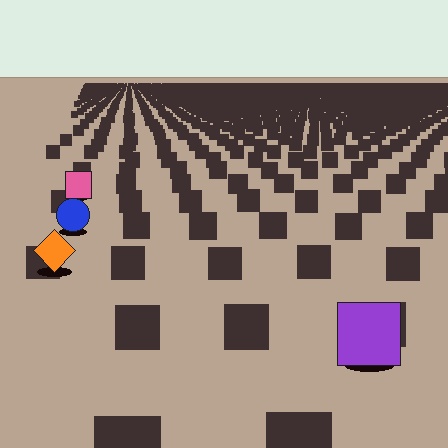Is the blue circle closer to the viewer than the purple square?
No. The purple square is closer — you can tell from the texture gradient: the ground texture is coarser near it.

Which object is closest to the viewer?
The purple square is closest. The texture marks near it are larger and more spread out.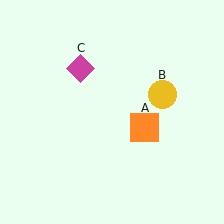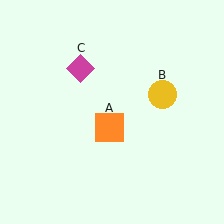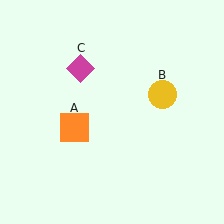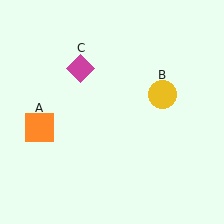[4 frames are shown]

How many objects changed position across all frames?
1 object changed position: orange square (object A).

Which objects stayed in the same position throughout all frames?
Yellow circle (object B) and magenta diamond (object C) remained stationary.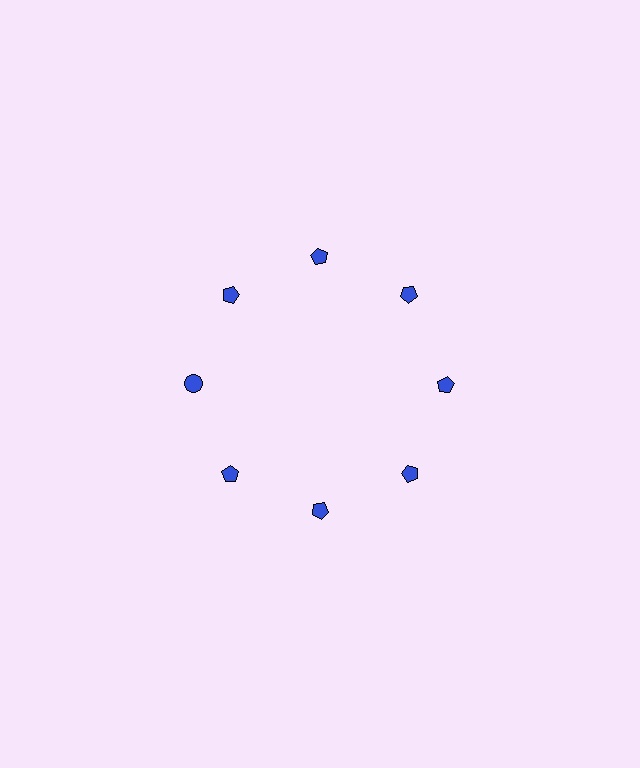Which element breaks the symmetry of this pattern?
The blue circle at roughly the 9 o'clock position breaks the symmetry. All other shapes are blue pentagons.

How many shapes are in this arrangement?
There are 8 shapes arranged in a ring pattern.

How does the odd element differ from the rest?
It has a different shape: circle instead of pentagon.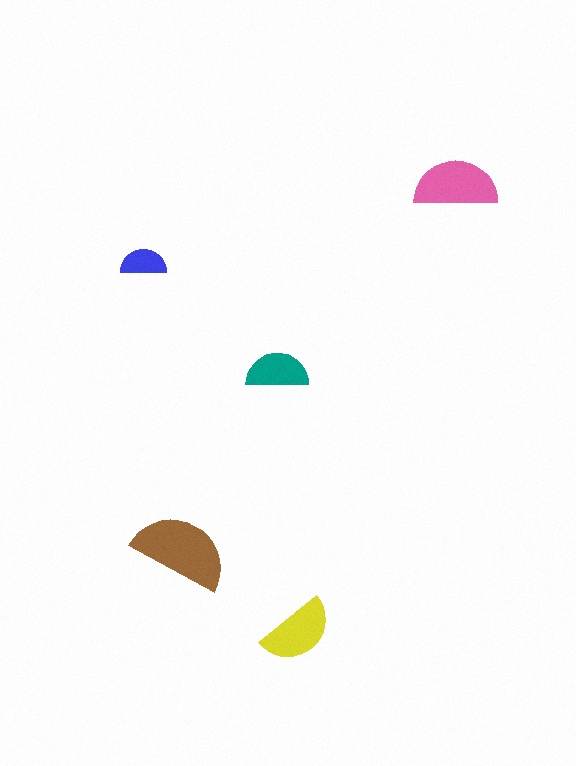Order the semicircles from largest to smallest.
the brown one, the pink one, the yellow one, the teal one, the blue one.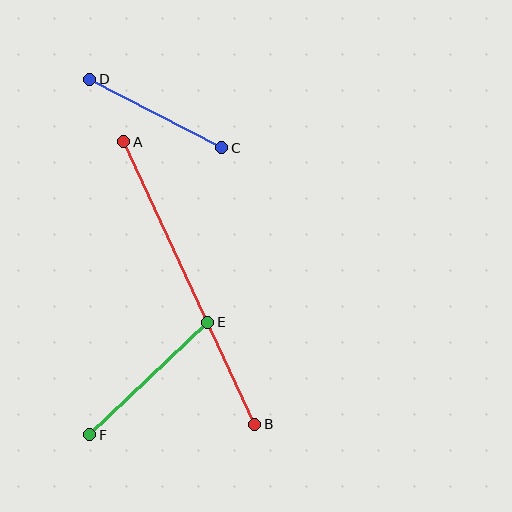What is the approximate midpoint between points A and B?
The midpoint is at approximately (189, 283) pixels.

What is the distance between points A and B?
The distance is approximately 312 pixels.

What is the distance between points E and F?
The distance is approximately 163 pixels.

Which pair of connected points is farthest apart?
Points A and B are farthest apart.